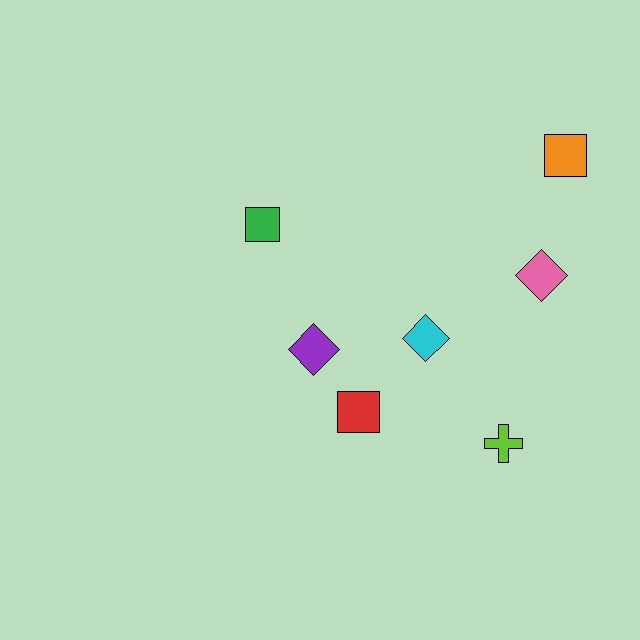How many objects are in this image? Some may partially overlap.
There are 7 objects.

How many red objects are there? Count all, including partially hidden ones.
There is 1 red object.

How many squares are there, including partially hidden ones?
There are 3 squares.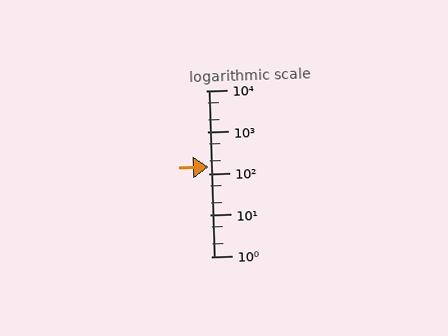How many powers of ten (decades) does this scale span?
The scale spans 4 decades, from 1 to 10000.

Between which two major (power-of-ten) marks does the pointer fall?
The pointer is between 100 and 1000.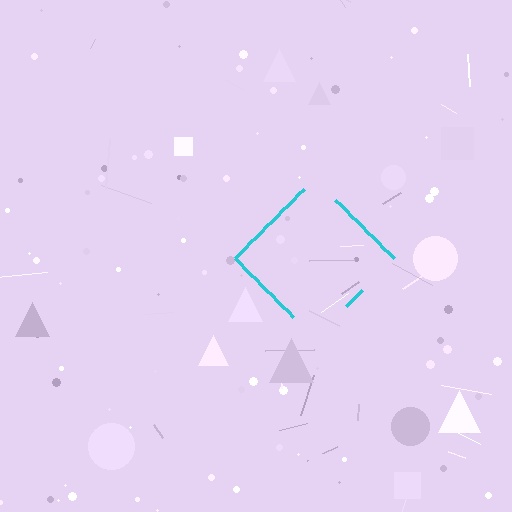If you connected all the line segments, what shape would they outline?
They would outline a diamond.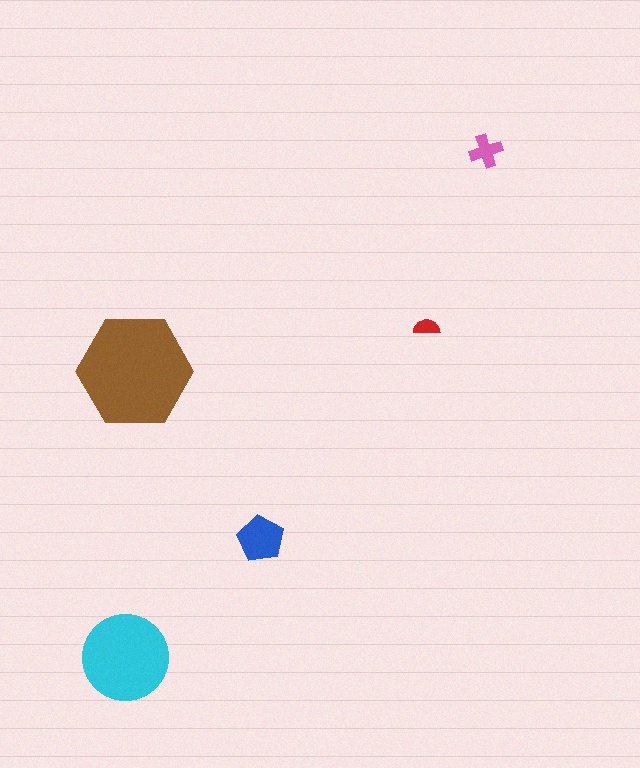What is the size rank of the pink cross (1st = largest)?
4th.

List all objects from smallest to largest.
The red semicircle, the pink cross, the blue pentagon, the cyan circle, the brown hexagon.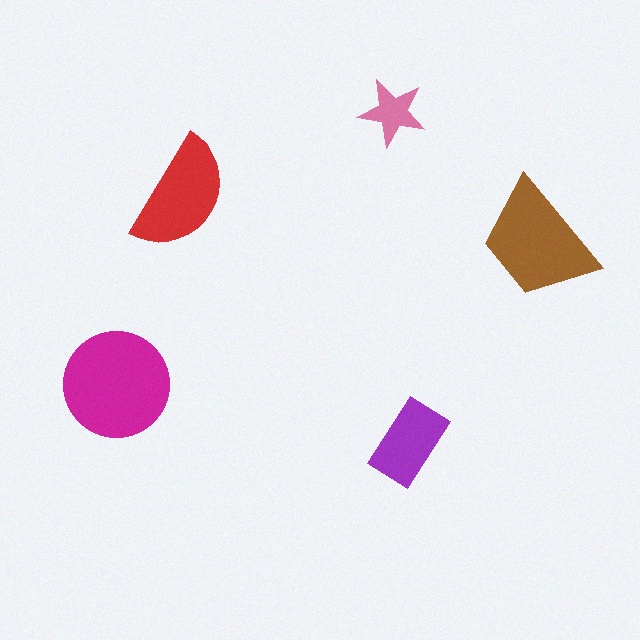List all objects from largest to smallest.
The magenta circle, the brown trapezoid, the red semicircle, the purple rectangle, the pink star.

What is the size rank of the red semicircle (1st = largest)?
3rd.